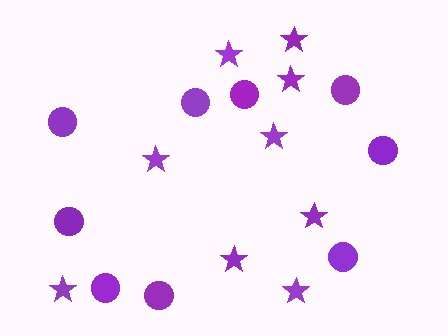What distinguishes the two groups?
There are 2 groups: one group of stars (9) and one group of circles (9).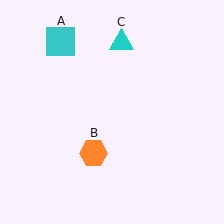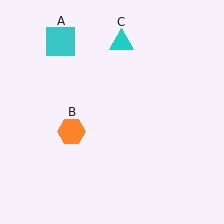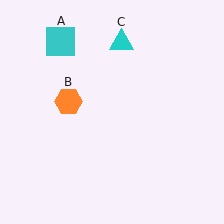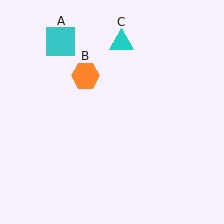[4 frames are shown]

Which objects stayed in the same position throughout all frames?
Cyan square (object A) and cyan triangle (object C) remained stationary.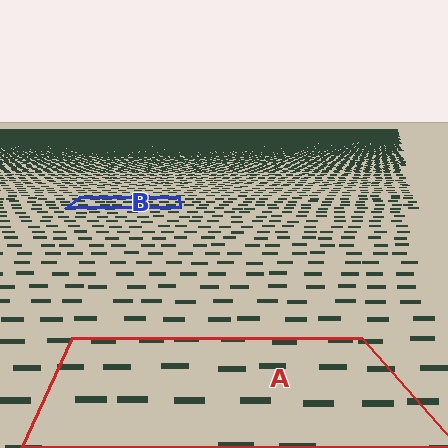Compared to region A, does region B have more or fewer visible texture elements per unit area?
Region B has more texture elements per unit area — they are packed more densely because it is farther away.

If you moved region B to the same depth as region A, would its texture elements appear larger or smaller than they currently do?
They would appear larger. At a closer depth, the same texture elements are projected at a bigger on-screen size.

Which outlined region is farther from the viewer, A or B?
Region B is farther from the viewer — the texture elements inside it appear smaller and more densely packed.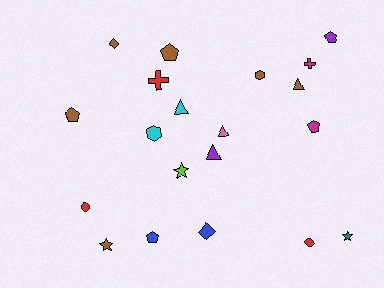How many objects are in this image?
There are 20 objects.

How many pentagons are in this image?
There are 5 pentagons.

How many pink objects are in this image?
There is 1 pink object.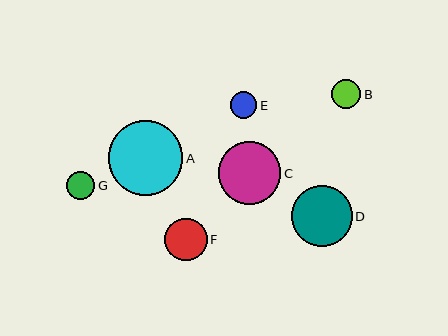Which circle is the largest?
Circle A is the largest with a size of approximately 75 pixels.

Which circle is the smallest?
Circle E is the smallest with a size of approximately 26 pixels.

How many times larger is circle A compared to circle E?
Circle A is approximately 2.8 times the size of circle E.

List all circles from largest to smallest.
From largest to smallest: A, C, D, F, B, G, E.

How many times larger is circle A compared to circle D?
Circle A is approximately 1.2 times the size of circle D.